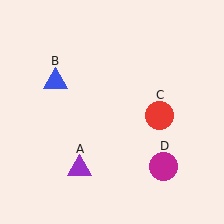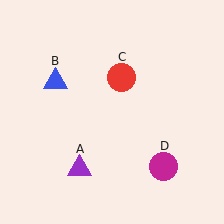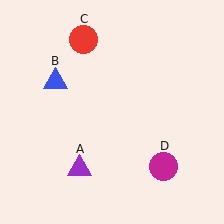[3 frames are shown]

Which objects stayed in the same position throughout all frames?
Purple triangle (object A) and blue triangle (object B) and magenta circle (object D) remained stationary.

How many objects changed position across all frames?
1 object changed position: red circle (object C).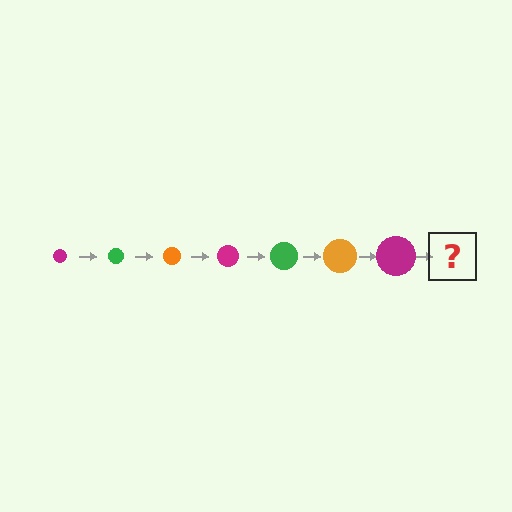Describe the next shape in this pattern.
It should be a green circle, larger than the previous one.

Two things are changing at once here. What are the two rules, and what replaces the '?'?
The two rules are that the circle grows larger each step and the color cycles through magenta, green, and orange. The '?' should be a green circle, larger than the previous one.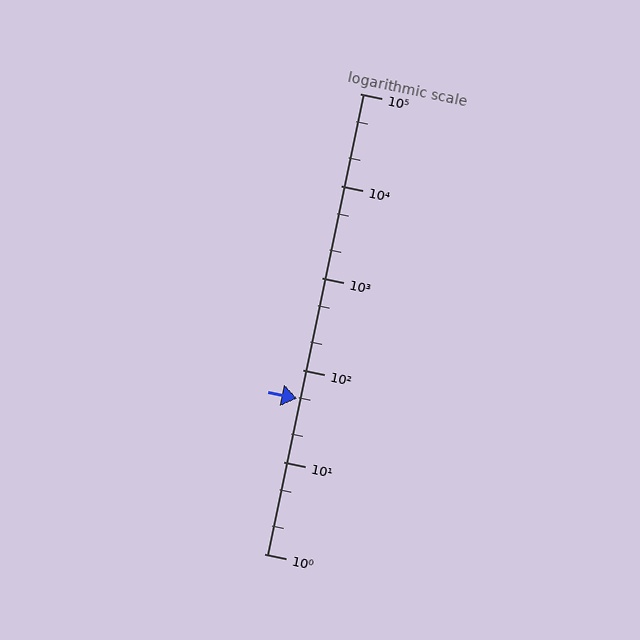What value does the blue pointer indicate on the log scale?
The pointer indicates approximately 48.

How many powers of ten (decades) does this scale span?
The scale spans 5 decades, from 1 to 100000.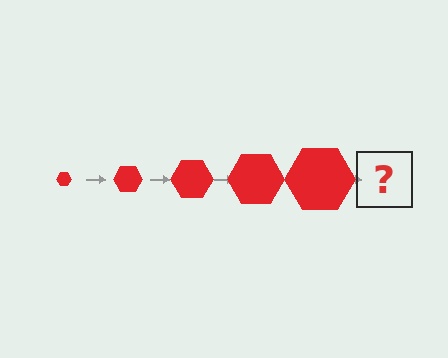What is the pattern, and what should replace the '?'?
The pattern is that the hexagon gets progressively larger each step. The '?' should be a red hexagon, larger than the previous one.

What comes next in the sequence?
The next element should be a red hexagon, larger than the previous one.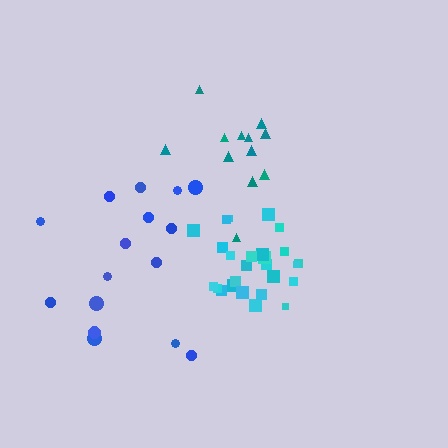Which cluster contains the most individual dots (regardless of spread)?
Cyan (27).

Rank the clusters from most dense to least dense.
cyan, teal, blue.